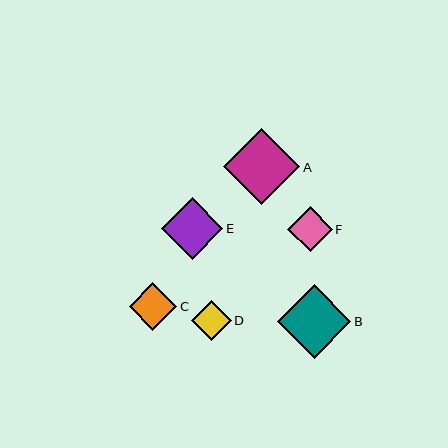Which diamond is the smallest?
Diamond D is the smallest with a size of approximately 40 pixels.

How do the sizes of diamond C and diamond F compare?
Diamond C and diamond F are approximately the same size.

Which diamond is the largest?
Diamond A is the largest with a size of approximately 76 pixels.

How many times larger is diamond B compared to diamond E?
Diamond B is approximately 1.2 times the size of diamond E.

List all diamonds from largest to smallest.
From largest to smallest: A, B, E, C, F, D.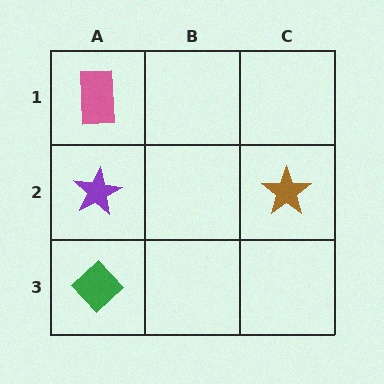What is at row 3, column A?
A green diamond.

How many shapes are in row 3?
1 shape.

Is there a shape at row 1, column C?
No, that cell is empty.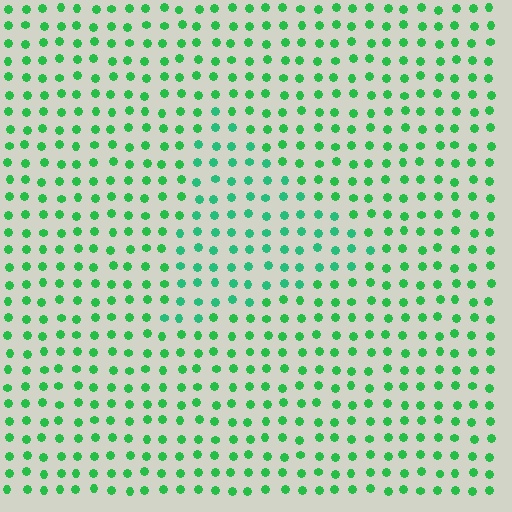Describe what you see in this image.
The image is filled with small green elements in a uniform arrangement. A triangle-shaped region is visible where the elements are tinted to a slightly different hue, forming a subtle color boundary.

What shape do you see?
I see a triangle.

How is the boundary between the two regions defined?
The boundary is defined purely by a slight shift in hue (about 20 degrees). Spacing, size, and orientation are identical on both sides.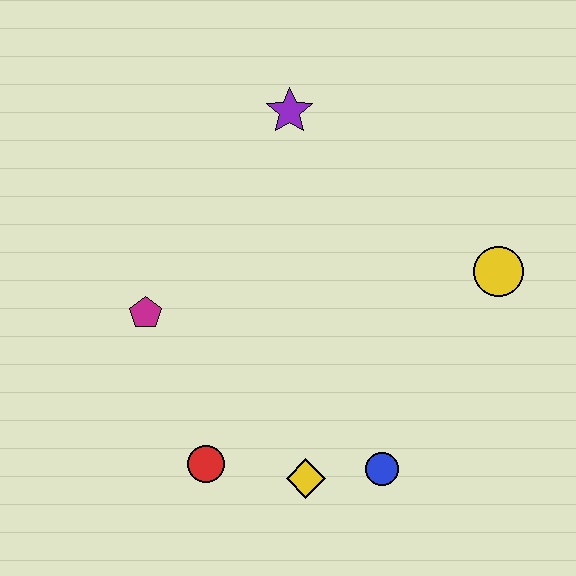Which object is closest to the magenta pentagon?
The red circle is closest to the magenta pentagon.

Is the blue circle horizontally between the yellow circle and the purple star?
Yes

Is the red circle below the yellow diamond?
No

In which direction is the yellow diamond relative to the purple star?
The yellow diamond is below the purple star.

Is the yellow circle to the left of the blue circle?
No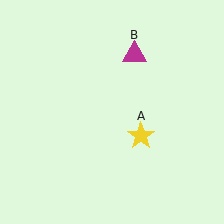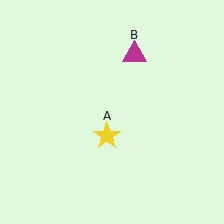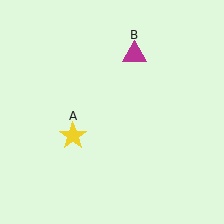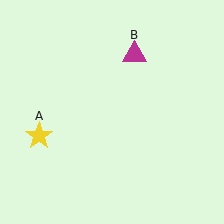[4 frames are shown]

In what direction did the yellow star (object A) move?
The yellow star (object A) moved left.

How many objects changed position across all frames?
1 object changed position: yellow star (object A).